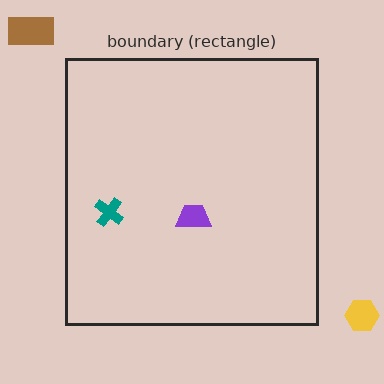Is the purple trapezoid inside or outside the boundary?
Inside.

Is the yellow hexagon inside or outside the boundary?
Outside.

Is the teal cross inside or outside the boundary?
Inside.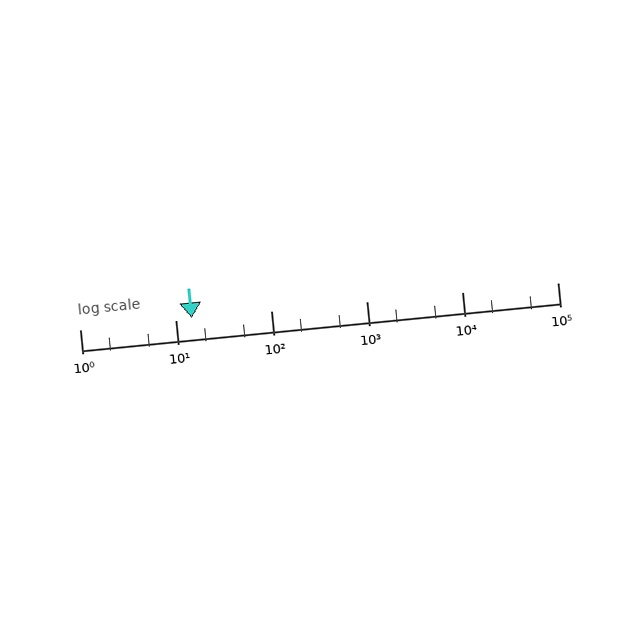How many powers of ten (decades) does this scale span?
The scale spans 5 decades, from 1 to 100000.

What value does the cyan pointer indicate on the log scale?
The pointer indicates approximately 15.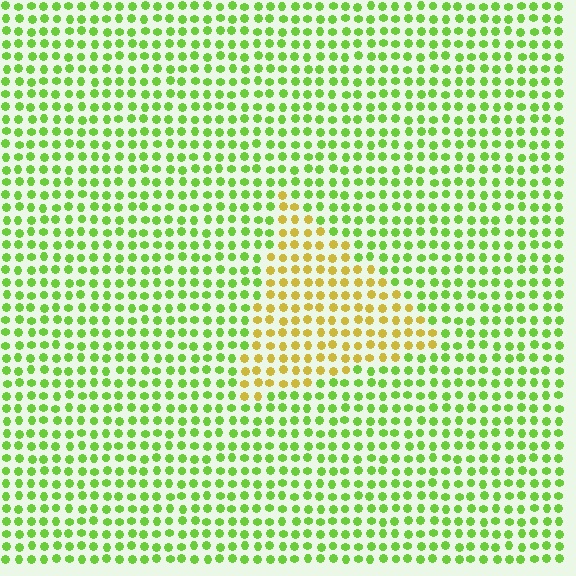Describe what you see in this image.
The image is filled with small lime elements in a uniform arrangement. A triangle-shaped region is visible where the elements are tinted to a slightly different hue, forming a subtle color boundary.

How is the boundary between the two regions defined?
The boundary is defined purely by a slight shift in hue (about 49 degrees). Spacing, size, and orientation are identical on both sides.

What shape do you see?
I see a triangle.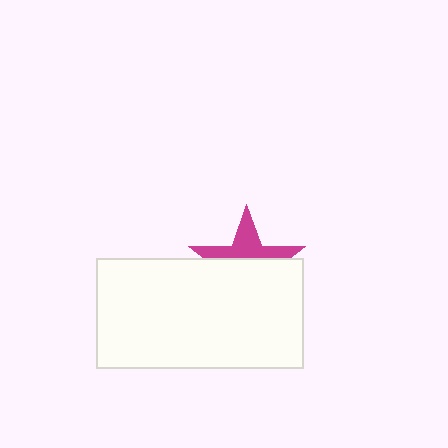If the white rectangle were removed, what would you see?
You would see the complete magenta star.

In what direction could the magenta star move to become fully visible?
The magenta star could move up. That would shift it out from behind the white rectangle entirely.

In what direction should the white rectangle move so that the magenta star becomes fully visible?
The white rectangle should move down. That is the shortest direction to clear the overlap and leave the magenta star fully visible.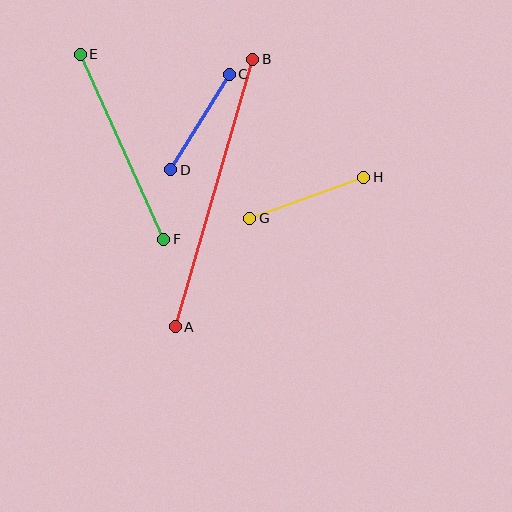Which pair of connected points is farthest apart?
Points A and B are farthest apart.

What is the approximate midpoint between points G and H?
The midpoint is at approximately (307, 198) pixels.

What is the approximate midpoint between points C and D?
The midpoint is at approximately (200, 122) pixels.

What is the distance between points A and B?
The distance is approximately 279 pixels.